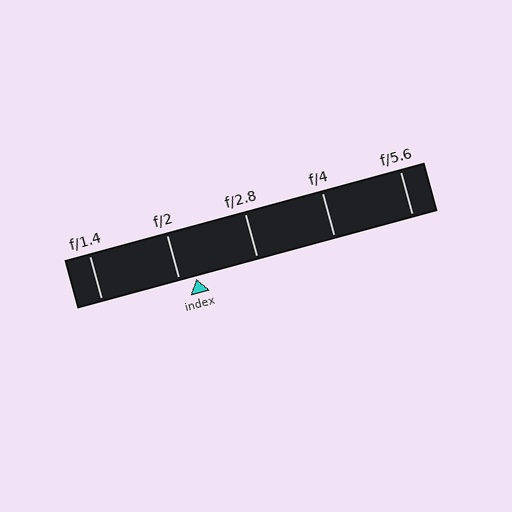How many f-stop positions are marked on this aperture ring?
There are 5 f-stop positions marked.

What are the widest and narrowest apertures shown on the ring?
The widest aperture shown is f/1.4 and the narrowest is f/5.6.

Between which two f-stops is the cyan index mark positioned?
The index mark is between f/2 and f/2.8.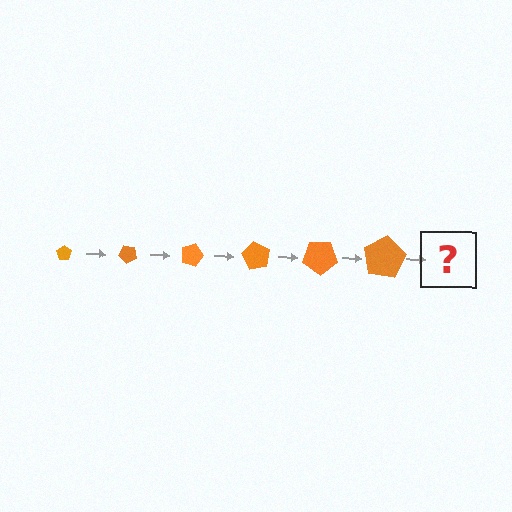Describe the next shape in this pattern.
It should be a pentagon, larger than the previous one and rotated 270 degrees from the start.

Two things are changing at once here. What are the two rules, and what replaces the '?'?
The two rules are that the pentagon grows larger each step and it rotates 45 degrees each step. The '?' should be a pentagon, larger than the previous one and rotated 270 degrees from the start.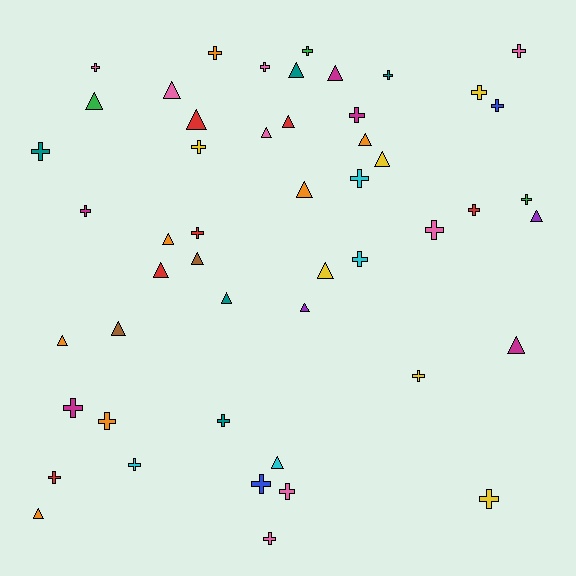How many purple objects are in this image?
There are 2 purple objects.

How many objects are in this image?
There are 50 objects.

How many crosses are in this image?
There are 28 crosses.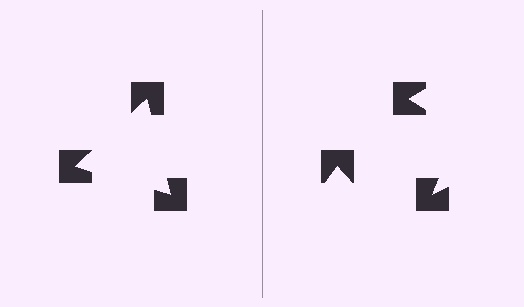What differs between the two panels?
The notched squares are positioned identically on both sides; only the wedge orientations differ. On the left they align to a triangle; on the right they are misaligned.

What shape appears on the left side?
An illusory triangle.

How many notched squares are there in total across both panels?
6 — 3 on each side.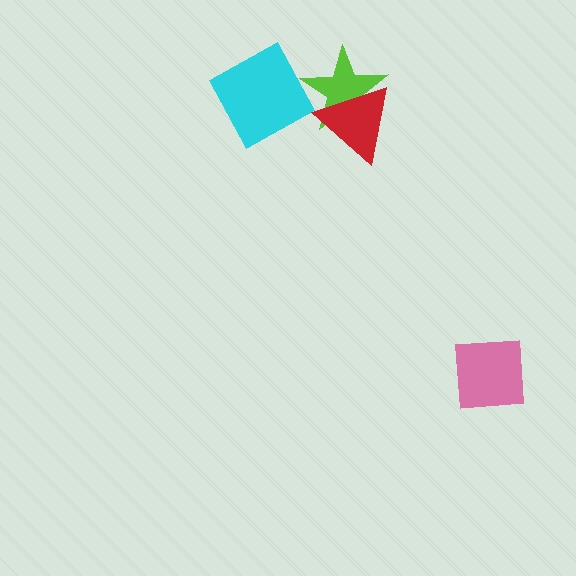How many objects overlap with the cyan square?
0 objects overlap with the cyan square.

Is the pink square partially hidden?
No, no other shape covers it.